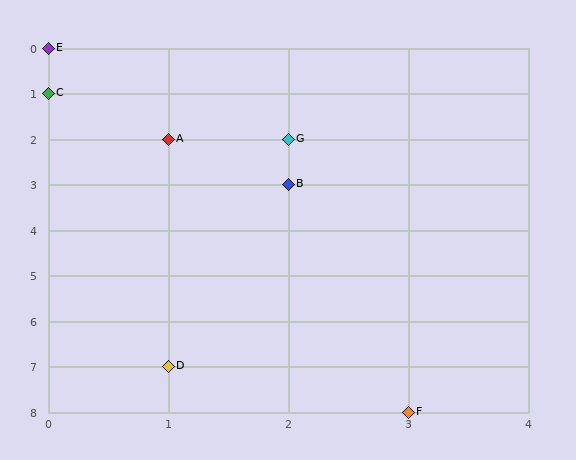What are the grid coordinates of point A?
Point A is at grid coordinates (1, 2).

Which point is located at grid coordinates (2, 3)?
Point B is at (2, 3).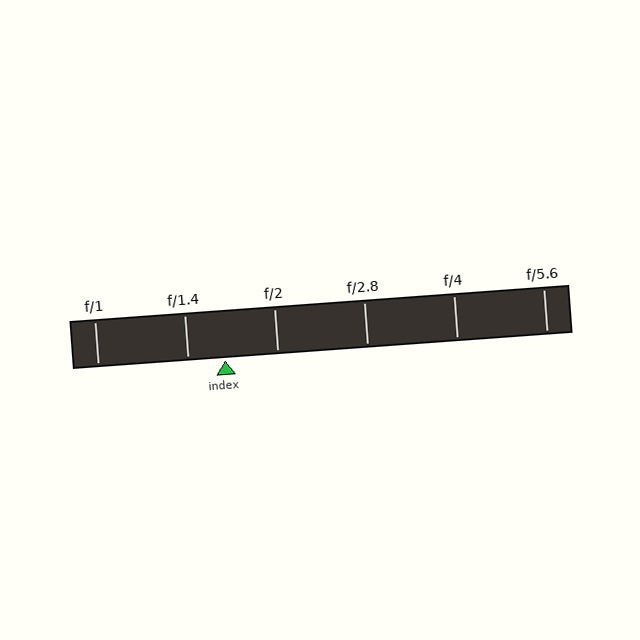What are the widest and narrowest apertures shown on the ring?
The widest aperture shown is f/1 and the narrowest is f/5.6.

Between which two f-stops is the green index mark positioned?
The index mark is between f/1.4 and f/2.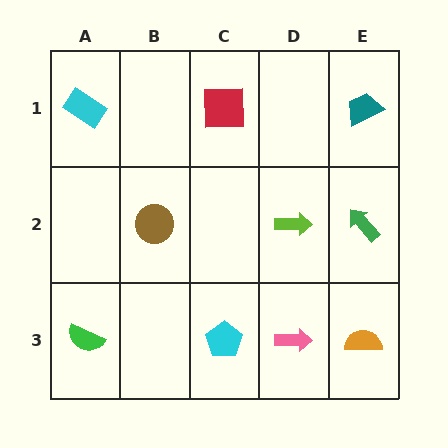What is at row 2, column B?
A brown circle.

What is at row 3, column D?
A pink arrow.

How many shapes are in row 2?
3 shapes.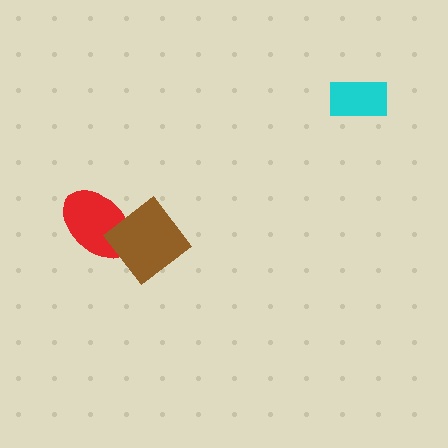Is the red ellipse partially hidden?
Yes, it is partially covered by another shape.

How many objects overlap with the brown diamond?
1 object overlaps with the brown diamond.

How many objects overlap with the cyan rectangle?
0 objects overlap with the cyan rectangle.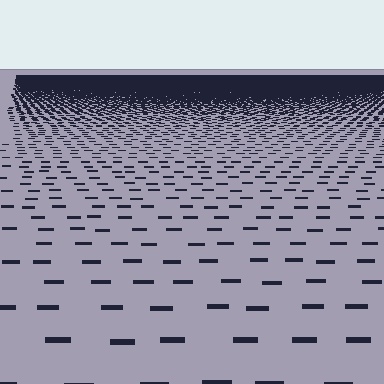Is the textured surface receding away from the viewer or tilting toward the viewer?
The surface is receding away from the viewer. Texture elements get smaller and denser toward the top.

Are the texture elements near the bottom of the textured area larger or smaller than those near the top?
Larger. Near the bottom, elements are closer to the viewer and appear at a bigger on-screen size.